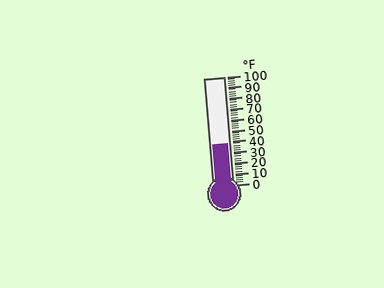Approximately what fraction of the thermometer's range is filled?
The thermometer is filled to approximately 40% of its range.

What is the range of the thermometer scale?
The thermometer scale ranges from 0°F to 100°F.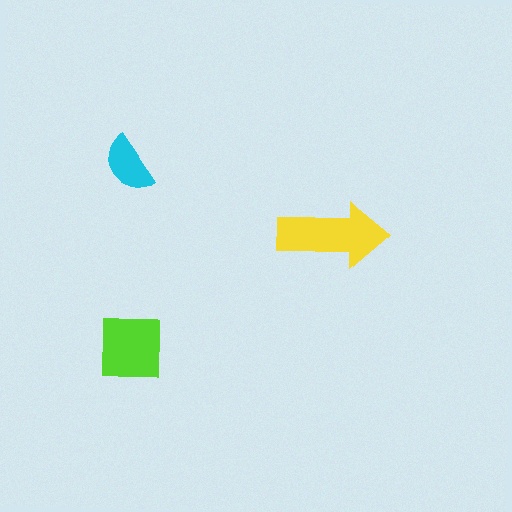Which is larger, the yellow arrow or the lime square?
The yellow arrow.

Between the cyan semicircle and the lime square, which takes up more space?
The lime square.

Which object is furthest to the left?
The cyan semicircle is leftmost.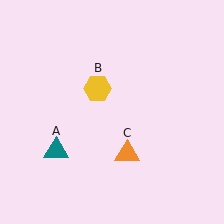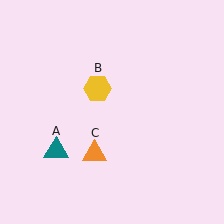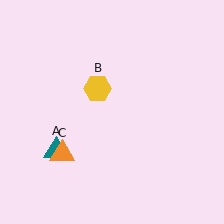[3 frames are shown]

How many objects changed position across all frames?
1 object changed position: orange triangle (object C).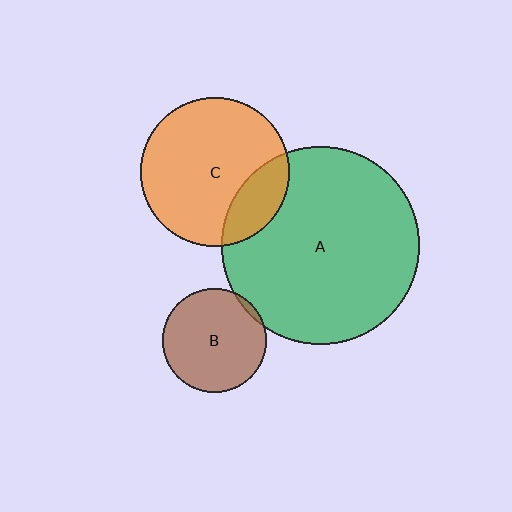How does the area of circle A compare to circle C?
Approximately 1.8 times.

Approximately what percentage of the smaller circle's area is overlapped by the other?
Approximately 20%.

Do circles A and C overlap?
Yes.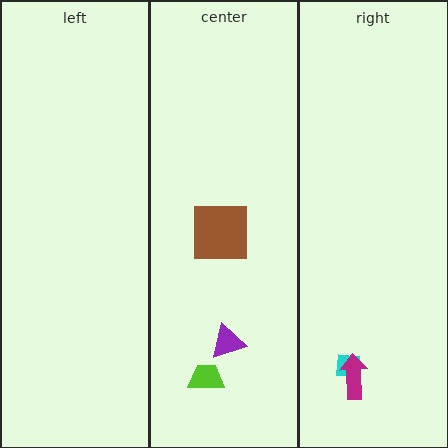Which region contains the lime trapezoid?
The center region.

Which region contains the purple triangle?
The center region.